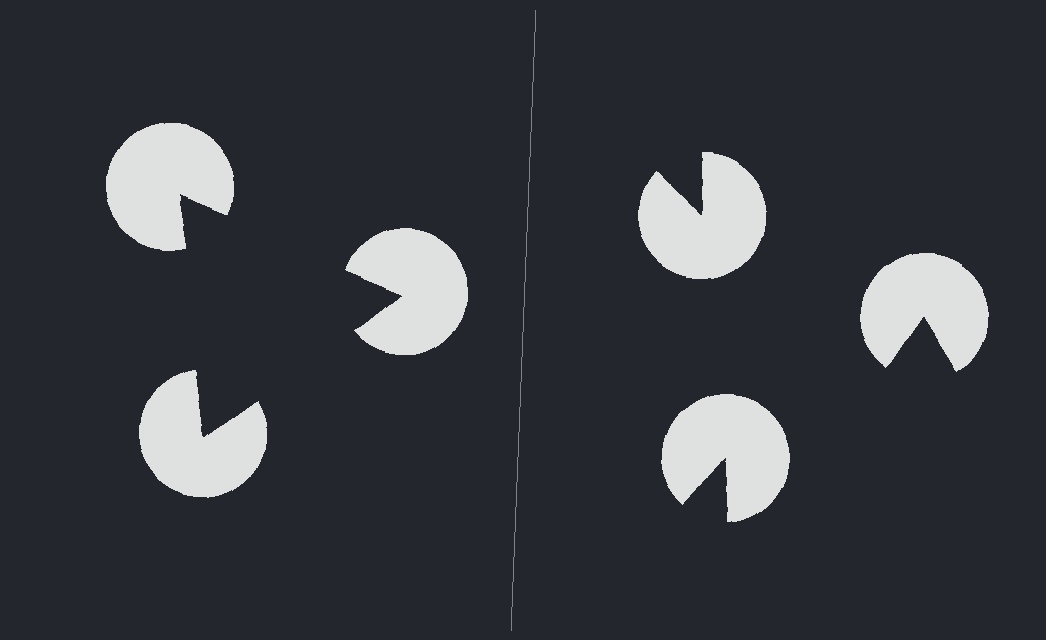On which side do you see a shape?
An illusory triangle appears on the left side. On the right side the wedge cuts are rotated, so no coherent shape forms.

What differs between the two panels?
The pac-man discs are positioned identically on both sides; only the wedge orientations differ. On the left they align to a triangle; on the right they are misaligned.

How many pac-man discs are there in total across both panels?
6 — 3 on each side.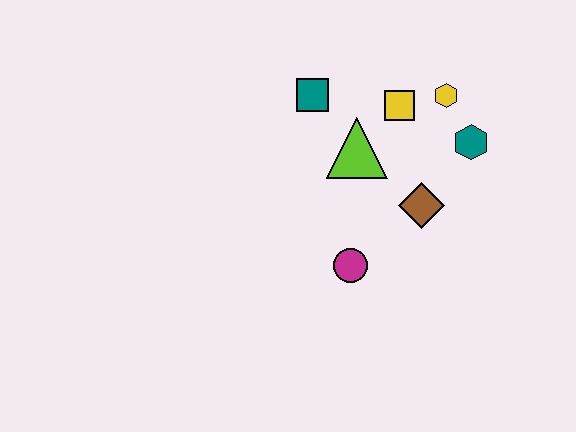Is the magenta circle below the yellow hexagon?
Yes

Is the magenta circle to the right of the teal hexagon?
No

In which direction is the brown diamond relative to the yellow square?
The brown diamond is below the yellow square.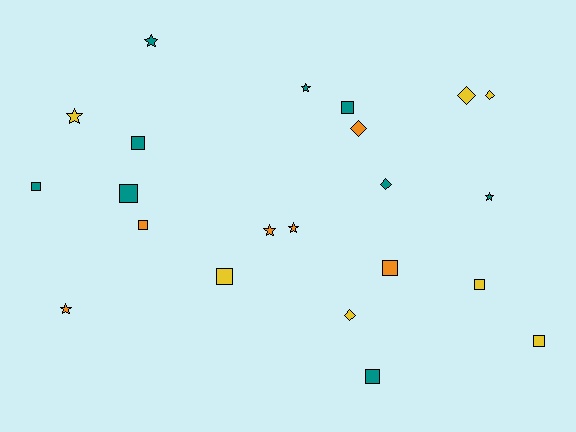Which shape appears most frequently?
Square, with 10 objects.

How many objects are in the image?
There are 22 objects.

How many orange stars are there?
There are 3 orange stars.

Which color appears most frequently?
Teal, with 9 objects.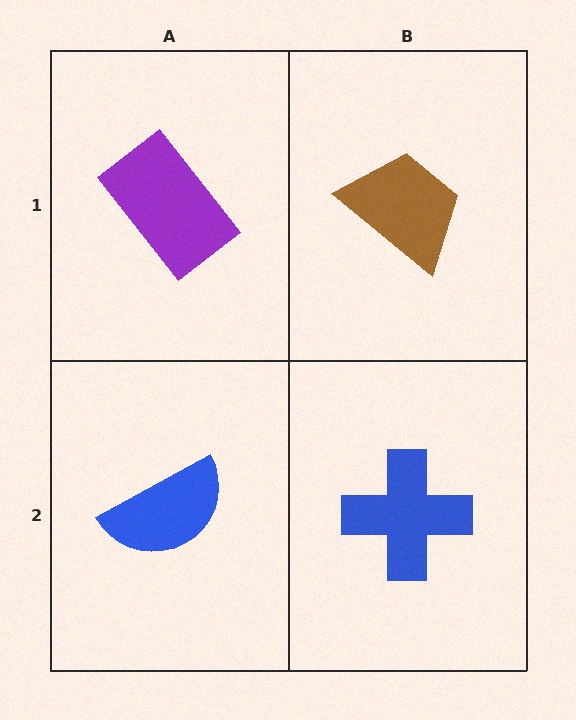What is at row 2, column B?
A blue cross.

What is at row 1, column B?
A brown trapezoid.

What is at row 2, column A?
A blue semicircle.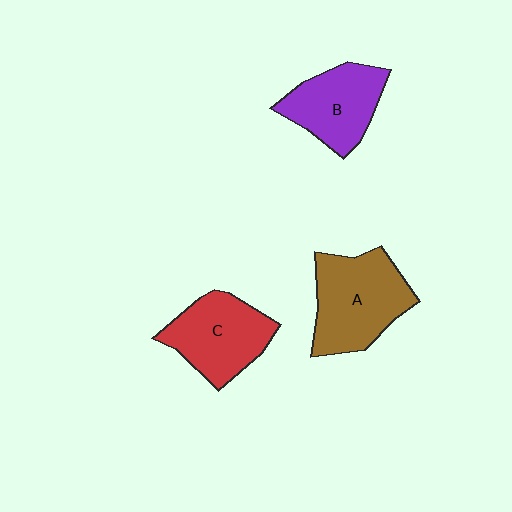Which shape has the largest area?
Shape A (brown).